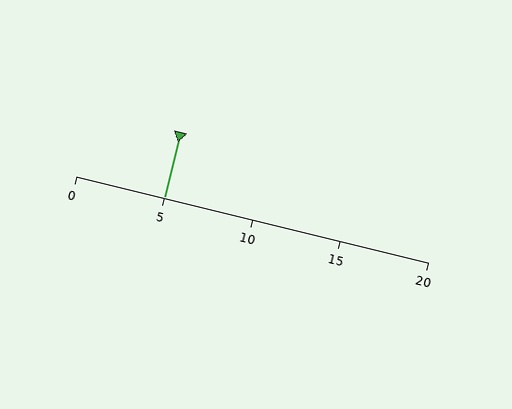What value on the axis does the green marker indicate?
The marker indicates approximately 5.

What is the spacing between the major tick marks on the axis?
The major ticks are spaced 5 apart.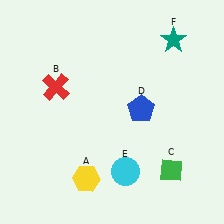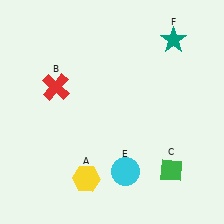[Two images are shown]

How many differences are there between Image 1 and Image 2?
There is 1 difference between the two images.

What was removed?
The blue pentagon (D) was removed in Image 2.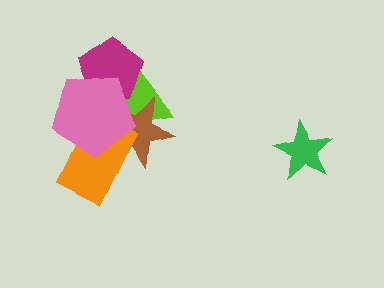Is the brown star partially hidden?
Yes, it is partially covered by another shape.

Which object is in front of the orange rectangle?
The pink pentagon is in front of the orange rectangle.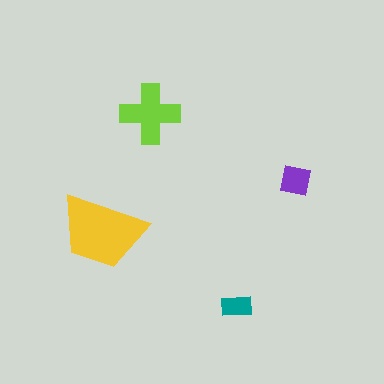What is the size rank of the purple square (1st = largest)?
3rd.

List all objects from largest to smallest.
The yellow trapezoid, the lime cross, the purple square, the teal rectangle.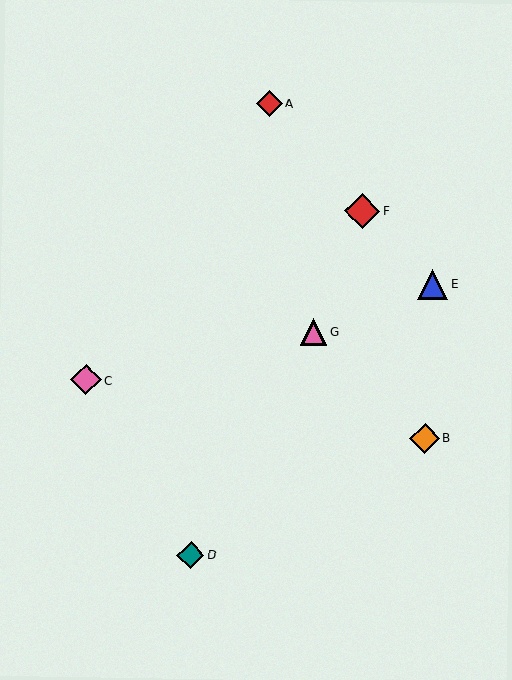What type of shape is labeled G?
Shape G is a pink triangle.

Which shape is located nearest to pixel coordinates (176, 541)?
The teal diamond (labeled D) at (191, 555) is nearest to that location.